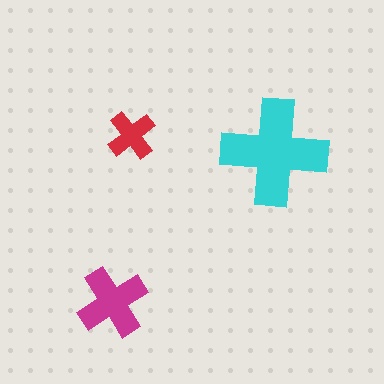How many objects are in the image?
There are 3 objects in the image.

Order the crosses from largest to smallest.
the cyan one, the magenta one, the red one.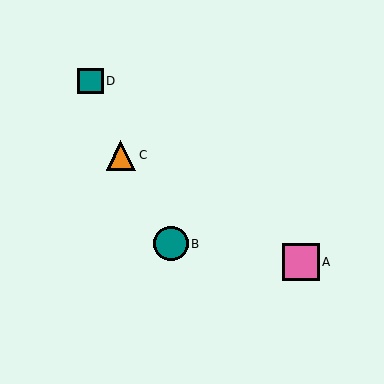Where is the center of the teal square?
The center of the teal square is at (91, 81).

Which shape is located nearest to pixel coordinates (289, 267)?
The pink square (labeled A) at (301, 262) is nearest to that location.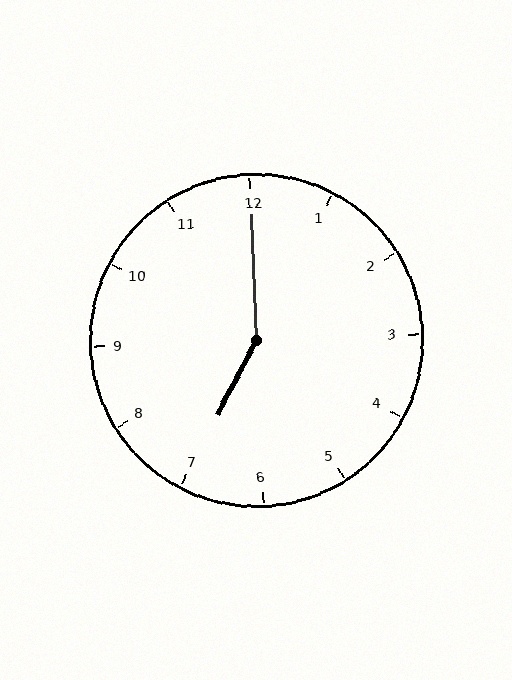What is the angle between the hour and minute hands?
Approximately 150 degrees.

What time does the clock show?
7:00.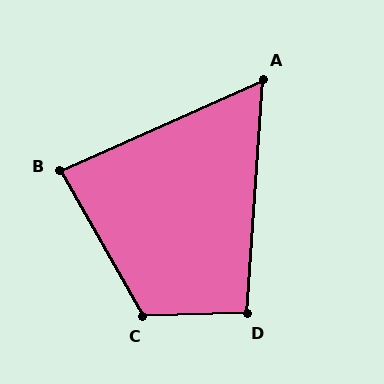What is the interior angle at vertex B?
Approximately 85 degrees (acute).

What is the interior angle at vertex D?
Approximately 95 degrees (obtuse).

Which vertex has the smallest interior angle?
A, at approximately 62 degrees.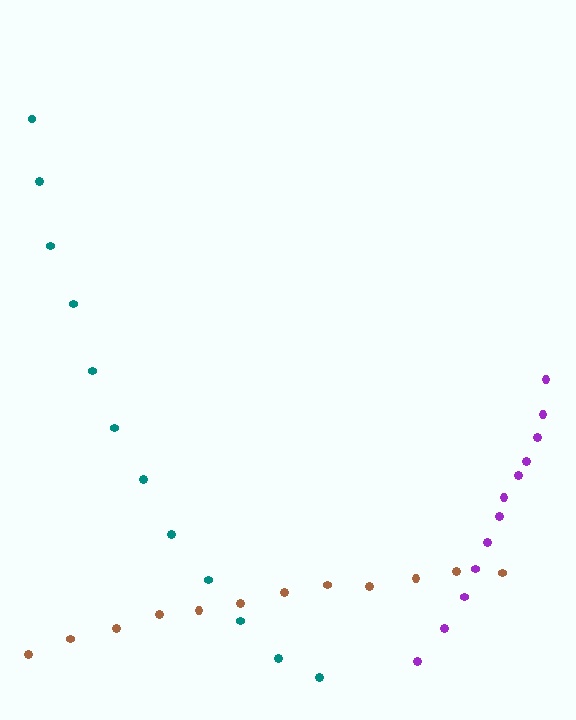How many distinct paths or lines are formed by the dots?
There are 3 distinct paths.